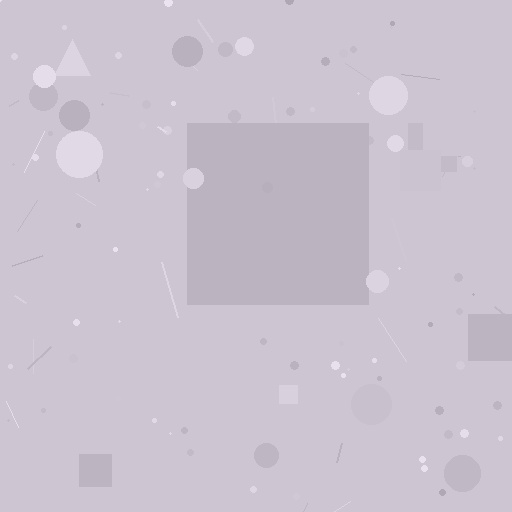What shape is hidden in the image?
A square is hidden in the image.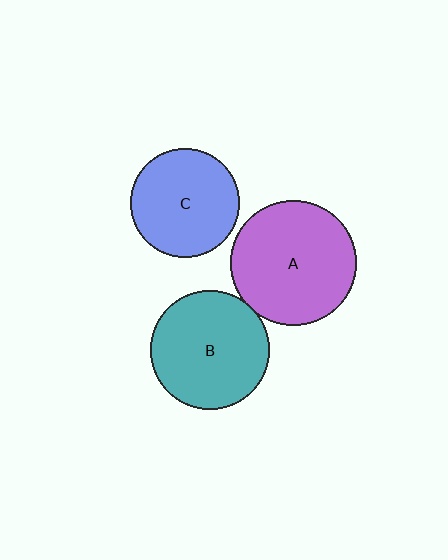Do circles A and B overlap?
Yes.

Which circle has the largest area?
Circle A (purple).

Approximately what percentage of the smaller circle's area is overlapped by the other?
Approximately 5%.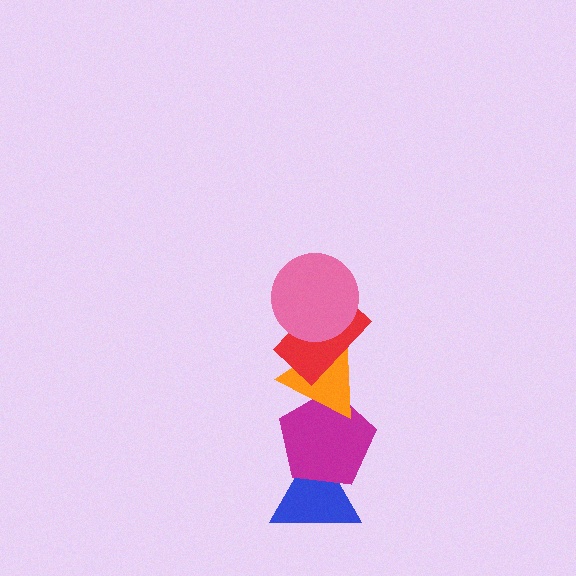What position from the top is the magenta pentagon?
The magenta pentagon is 4th from the top.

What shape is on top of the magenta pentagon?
The orange triangle is on top of the magenta pentagon.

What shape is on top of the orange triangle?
The red rectangle is on top of the orange triangle.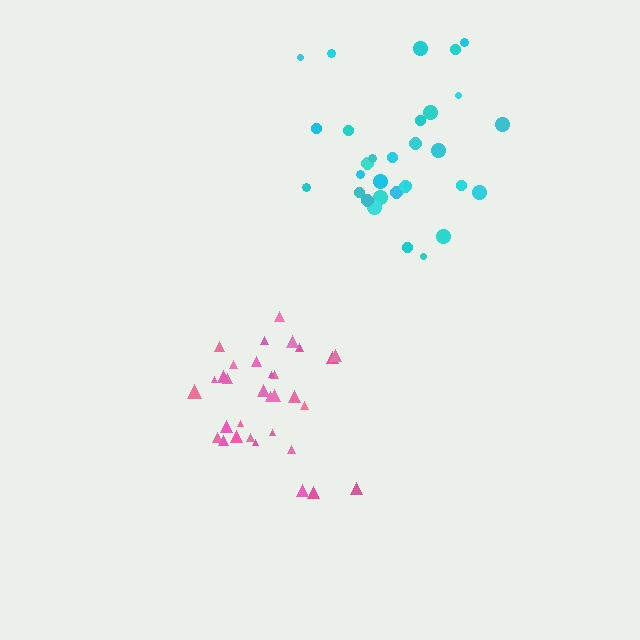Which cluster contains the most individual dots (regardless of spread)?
Pink (32).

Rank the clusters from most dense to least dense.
pink, cyan.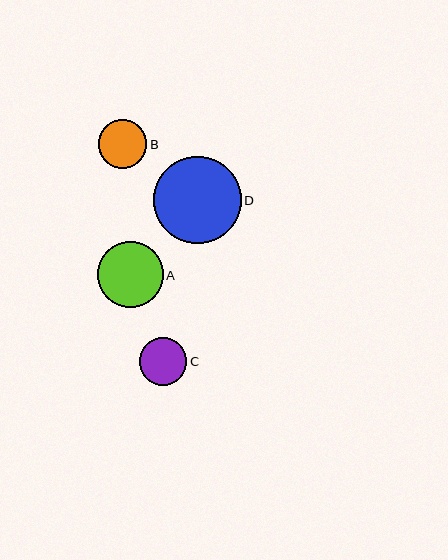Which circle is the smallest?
Circle C is the smallest with a size of approximately 48 pixels.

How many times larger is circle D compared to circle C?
Circle D is approximately 1.8 times the size of circle C.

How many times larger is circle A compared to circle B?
Circle A is approximately 1.4 times the size of circle B.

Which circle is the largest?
Circle D is the largest with a size of approximately 87 pixels.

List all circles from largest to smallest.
From largest to smallest: D, A, B, C.